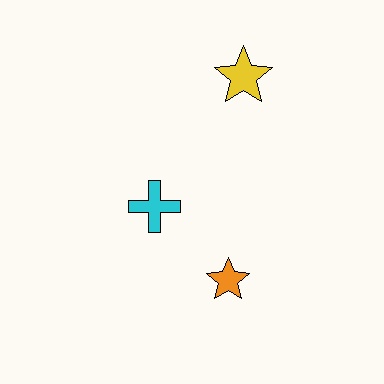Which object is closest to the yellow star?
The cyan cross is closest to the yellow star.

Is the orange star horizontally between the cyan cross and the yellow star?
Yes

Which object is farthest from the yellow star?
The orange star is farthest from the yellow star.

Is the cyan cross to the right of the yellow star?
No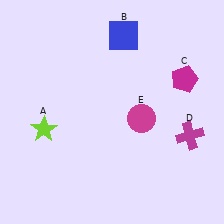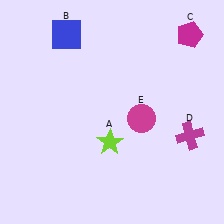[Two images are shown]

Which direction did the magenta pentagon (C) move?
The magenta pentagon (C) moved up.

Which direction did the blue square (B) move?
The blue square (B) moved left.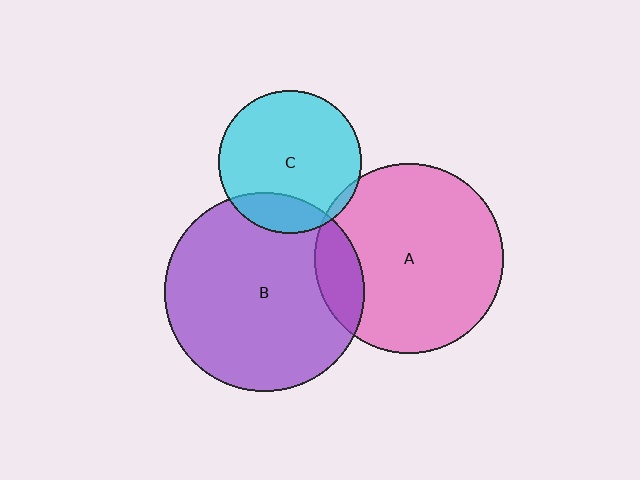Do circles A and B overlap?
Yes.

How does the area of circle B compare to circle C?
Approximately 1.9 times.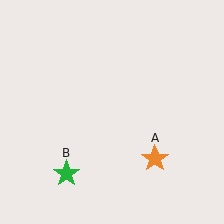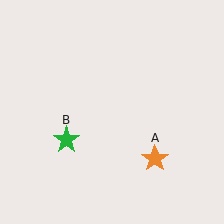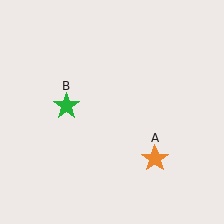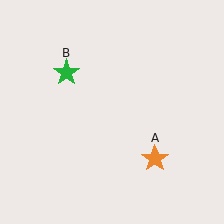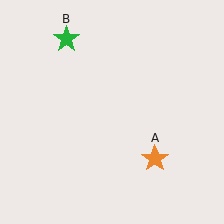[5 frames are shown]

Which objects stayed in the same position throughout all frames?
Orange star (object A) remained stationary.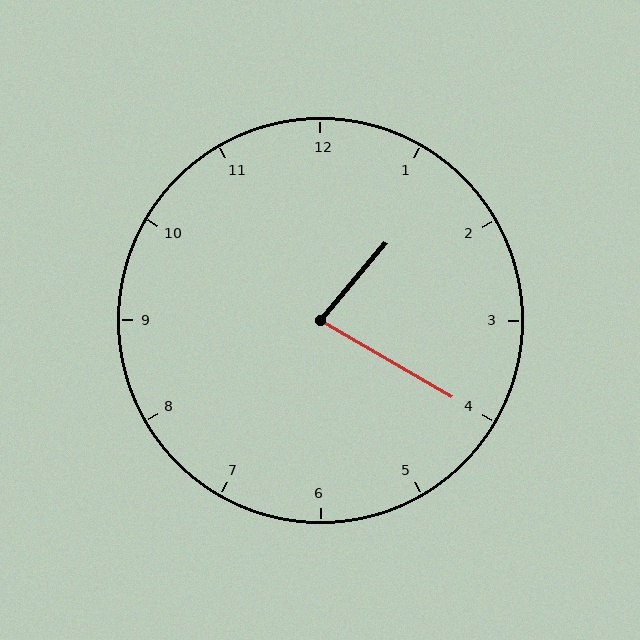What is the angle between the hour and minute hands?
Approximately 80 degrees.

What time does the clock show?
1:20.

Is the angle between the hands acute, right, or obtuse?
It is acute.